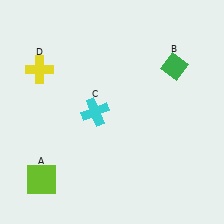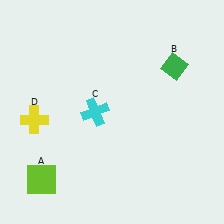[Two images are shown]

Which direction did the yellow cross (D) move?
The yellow cross (D) moved down.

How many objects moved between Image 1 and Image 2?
1 object moved between the two images.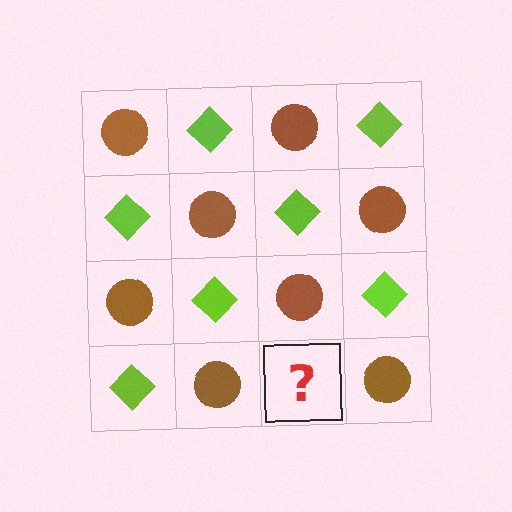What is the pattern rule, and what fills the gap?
The rule is that it alternates brown circle and lime diamond in a checkerboard pattern. The gap should be filled with a lime diamond.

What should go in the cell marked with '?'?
The missing cell should contain a lime diamond.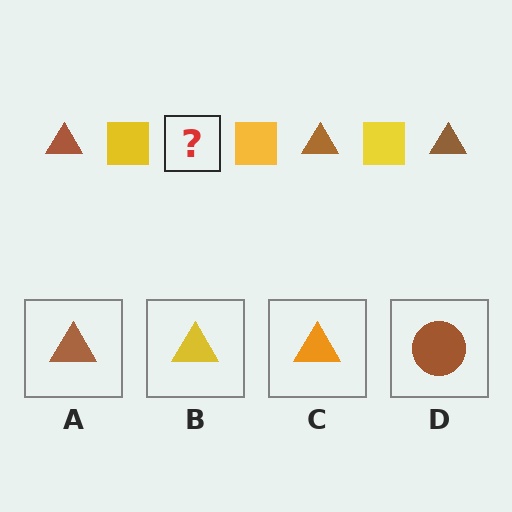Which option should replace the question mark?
Option A.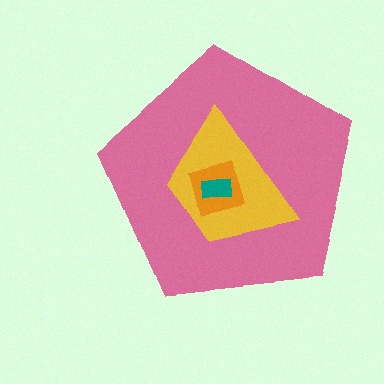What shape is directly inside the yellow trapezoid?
The orange square.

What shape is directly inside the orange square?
The teal rectangle.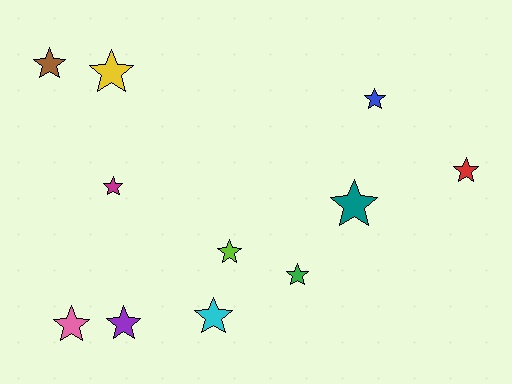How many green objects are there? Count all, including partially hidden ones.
There is 1 green object.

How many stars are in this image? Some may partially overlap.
There are 11 stars.